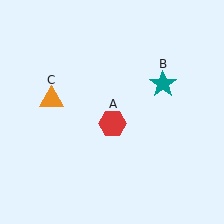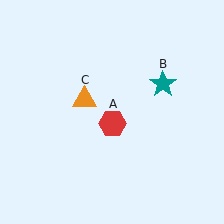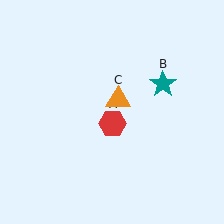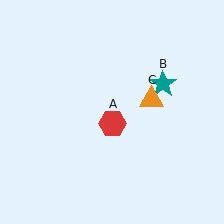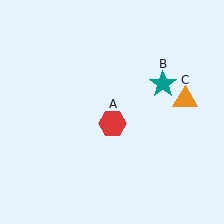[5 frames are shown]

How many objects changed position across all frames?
1 object changed position: orange triangle (object C).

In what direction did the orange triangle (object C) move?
The orange triangle (object C) moved right.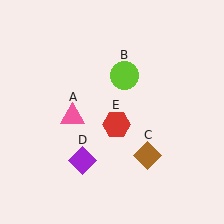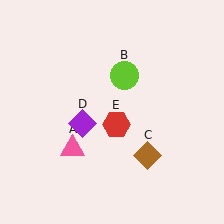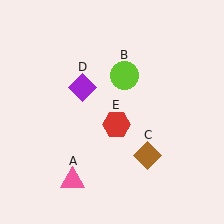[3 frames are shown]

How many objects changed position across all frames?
2 objects changed position: pink triangle (object A), purple diamond (object D).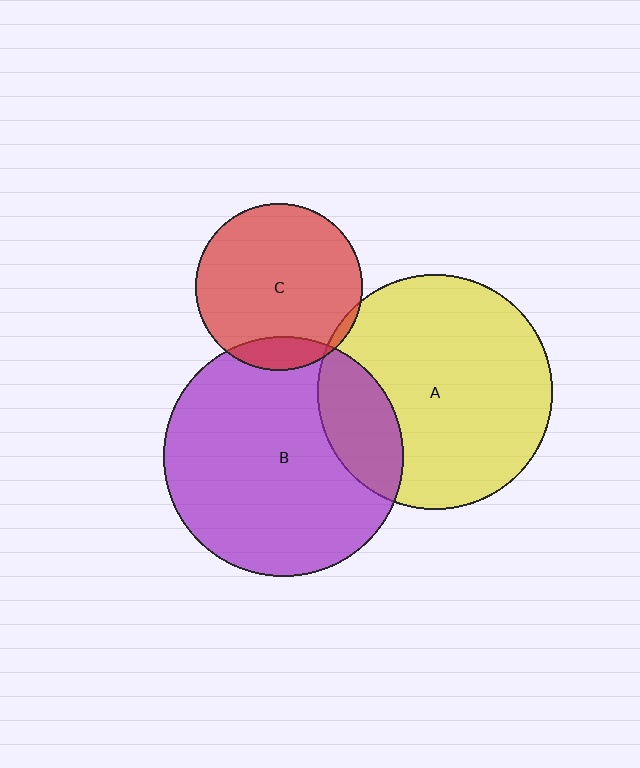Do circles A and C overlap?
Yes.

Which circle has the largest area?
Circle B (purple).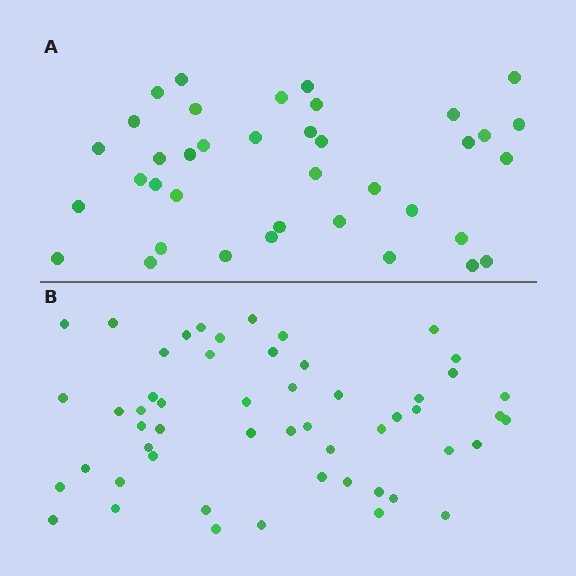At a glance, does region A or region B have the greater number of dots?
Region B (the bottom region) has more dots.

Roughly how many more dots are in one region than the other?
Region B has approximately 15 more dots than region A.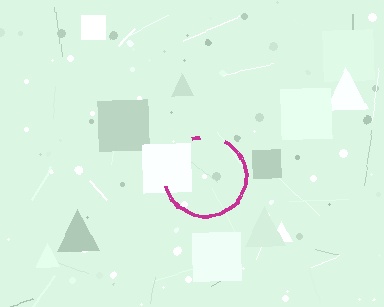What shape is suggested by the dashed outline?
The dashed outline suggests a circle.